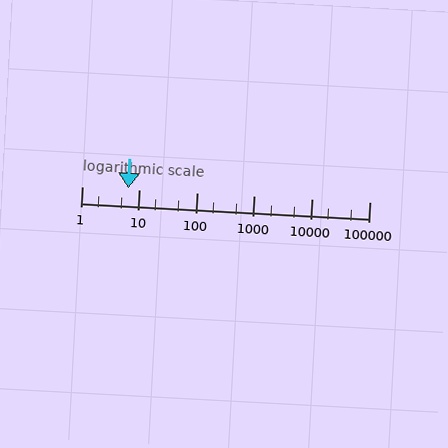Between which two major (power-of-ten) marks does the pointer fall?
The pointer is between 1 and 10.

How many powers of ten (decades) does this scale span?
The scale spans 5 decades, from 1 to 100000.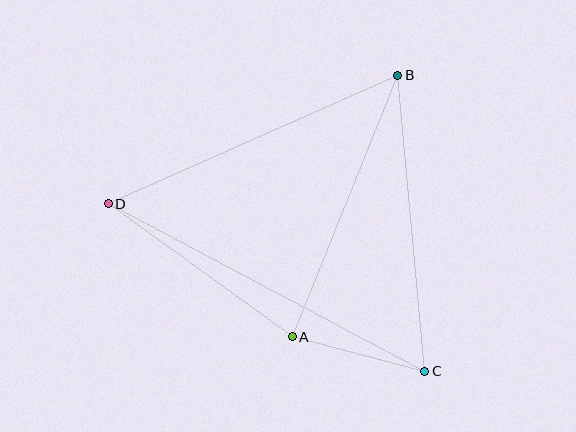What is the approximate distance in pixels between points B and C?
The distance between B and C is approximately 297 pixels.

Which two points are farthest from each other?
Points C and D are farthest from each other.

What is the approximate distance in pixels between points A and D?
The distance between A and D is approximately 227 pixels.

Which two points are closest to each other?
Points A and C are closest to each other.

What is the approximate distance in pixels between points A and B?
The distance between A and B is approximately 282 pixels.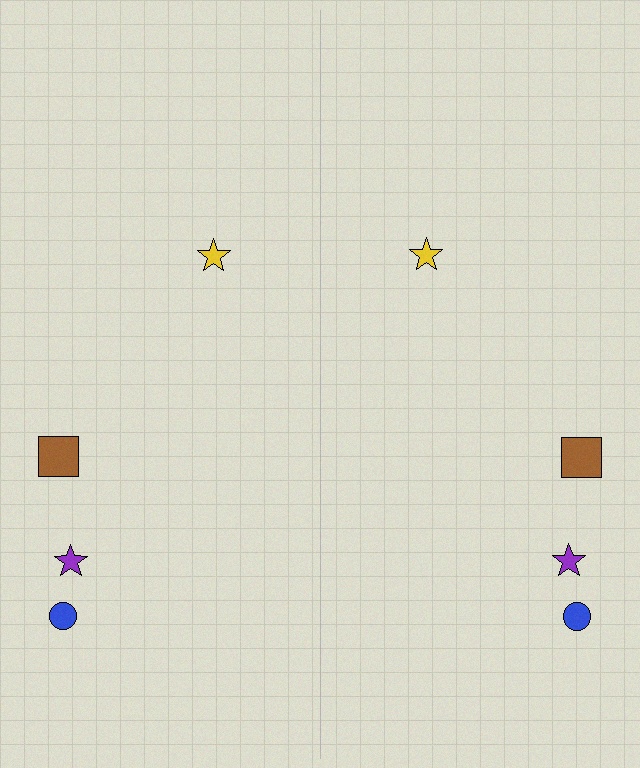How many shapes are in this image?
There are 8 shapes in this image.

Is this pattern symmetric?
Yes, this pattern has bilateral (reflection) symmetry.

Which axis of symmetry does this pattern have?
The pattern has a vertical axis of symmetry running through the center of the image.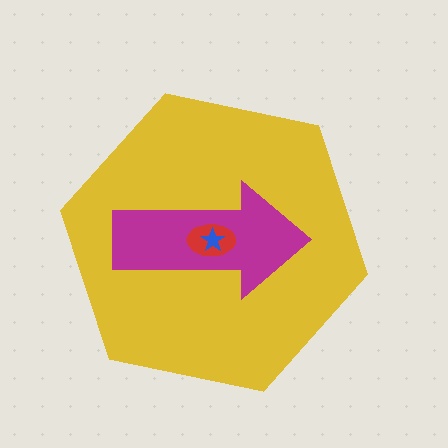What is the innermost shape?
The blue star.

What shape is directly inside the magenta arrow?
The red ellipse.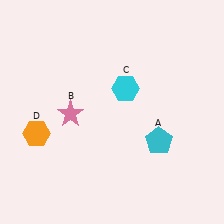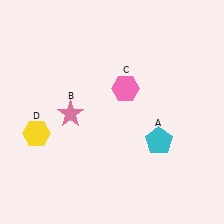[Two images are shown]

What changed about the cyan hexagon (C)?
In Image 1, C is cyan. In Image 2, it changed to pink.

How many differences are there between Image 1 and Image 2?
There are 2 differences between the two images.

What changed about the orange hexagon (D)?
In Image 1, D is orange. In Image 2, it changed to yellow.